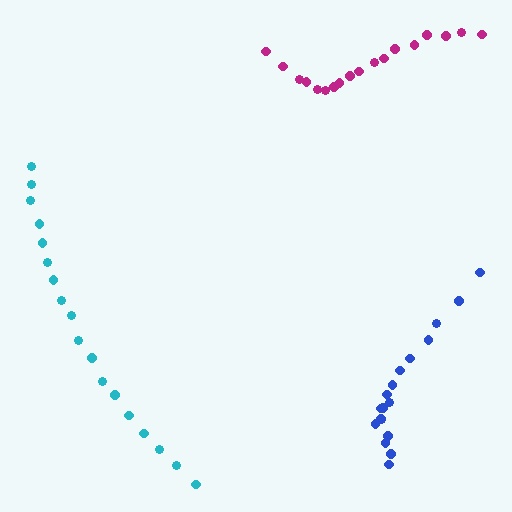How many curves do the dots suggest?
There are 3 distinct paths.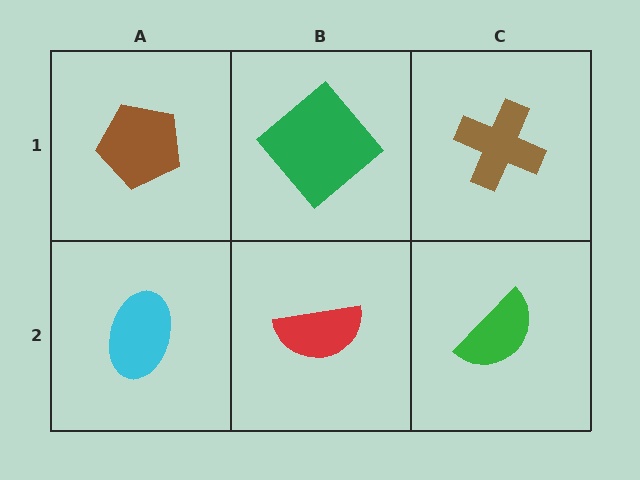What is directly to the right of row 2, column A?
A red semicircle.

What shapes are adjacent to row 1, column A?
A cyan ellipse (row 2, column A), a green diamond (row 1, column B).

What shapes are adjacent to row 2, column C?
A brown cross (row 1, column C), a red semicircle (row 2, column B).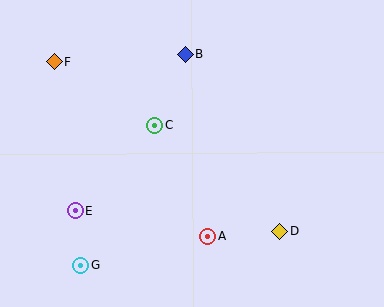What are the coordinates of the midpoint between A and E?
The midpoint between A and E is at (141, 223).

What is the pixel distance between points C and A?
The distance between C and A is 122 pixels.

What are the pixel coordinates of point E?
Point E is at (76, 211).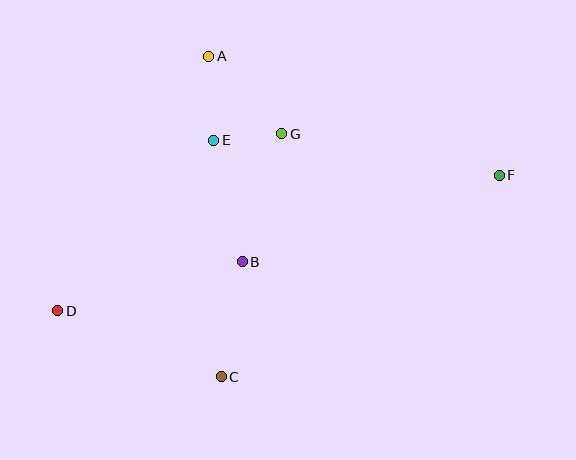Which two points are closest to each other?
Points E and G are closest to each other.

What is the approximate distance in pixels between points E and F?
The distance between E and F is approximately 288 pixels.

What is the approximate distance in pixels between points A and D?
The distance between A and D is approximately 296 pixels.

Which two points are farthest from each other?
Points D and F are farthest from each other.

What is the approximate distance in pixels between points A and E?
The distance between A and E is approximately 84 pixels.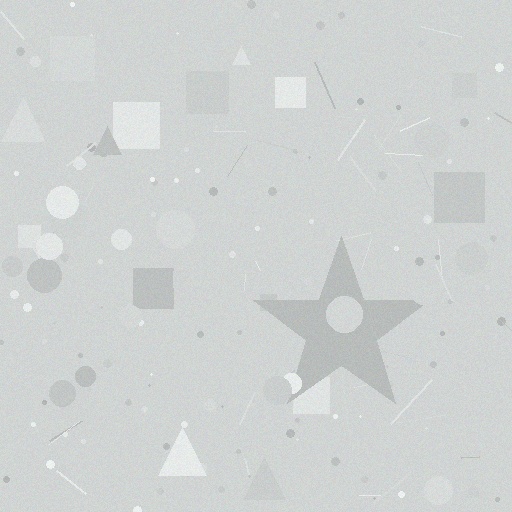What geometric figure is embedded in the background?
A star is embedded in the background.